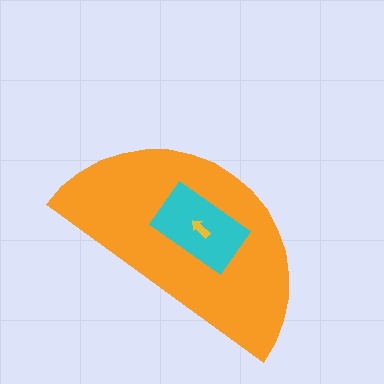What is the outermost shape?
The orange semicircle.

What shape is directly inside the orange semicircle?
The cyan rectangle.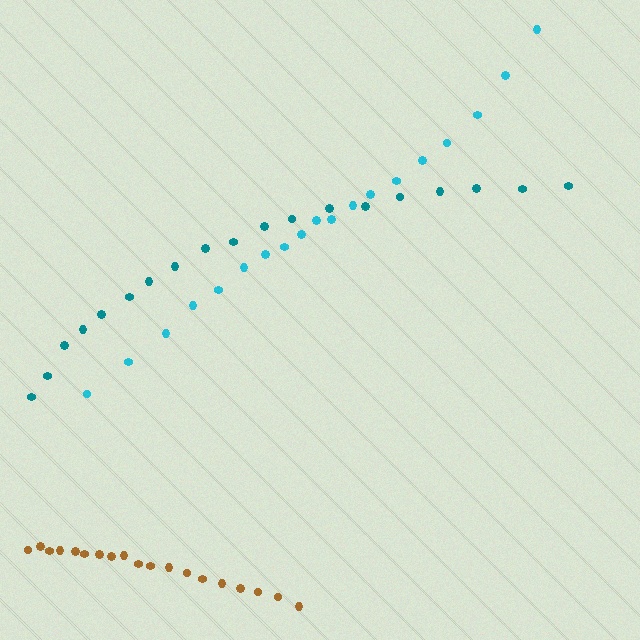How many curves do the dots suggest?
There are 3 distinct paths.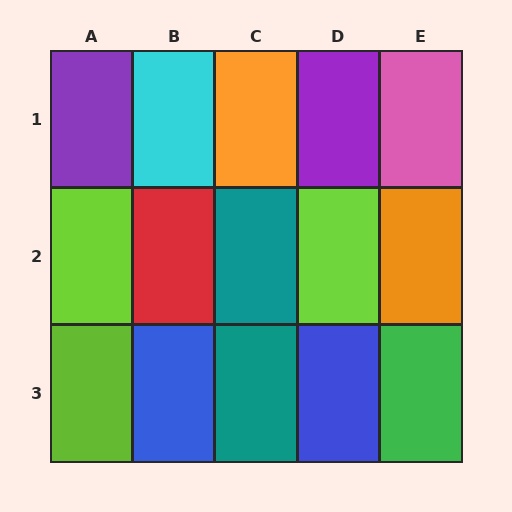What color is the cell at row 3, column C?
Teal.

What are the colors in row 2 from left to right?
Lime, red, teal, lime, orange.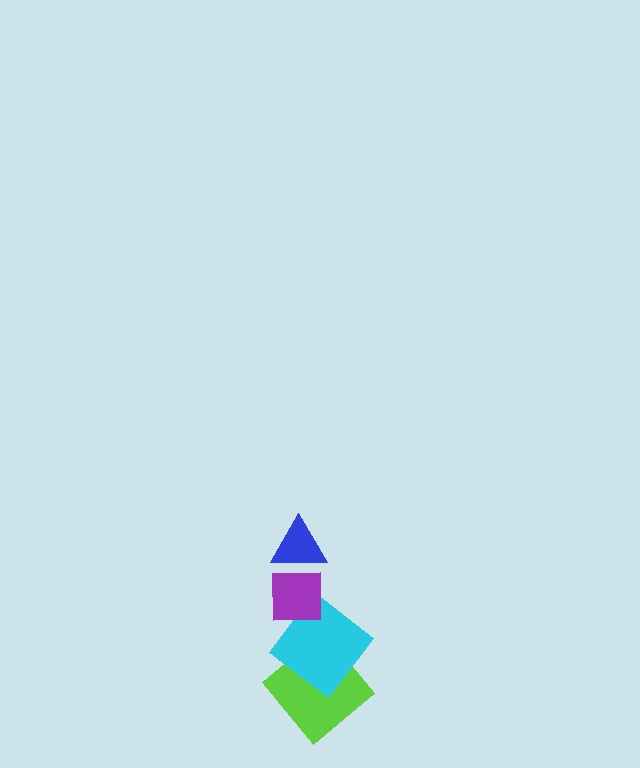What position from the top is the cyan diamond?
The cyan diamond is 3rd from the top.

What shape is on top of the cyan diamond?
The purple square is on top of the cyan diamond.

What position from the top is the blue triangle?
The blue triangle is 1st from the top.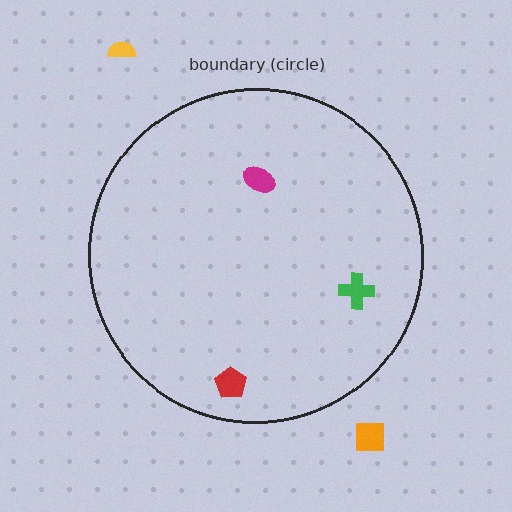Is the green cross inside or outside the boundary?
Inside.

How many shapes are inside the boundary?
3 inside, 2 outside.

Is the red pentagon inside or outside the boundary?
Inside.